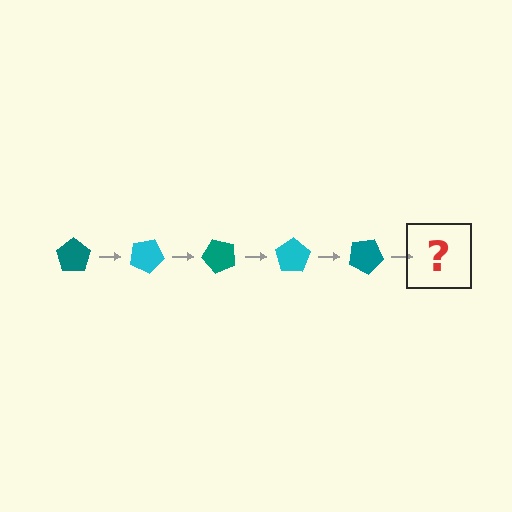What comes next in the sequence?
The next element should be a cyan pentagon, rotated 125 degrees from the start.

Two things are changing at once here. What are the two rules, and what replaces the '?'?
The two rules are that it rotates 25 degrees each step and the color cycles through teal and cyan. The '?' should be a cyan pentagon, rotated 125 degrees from the start.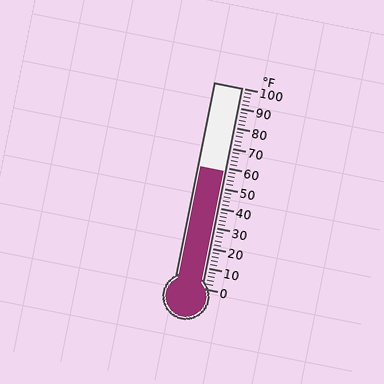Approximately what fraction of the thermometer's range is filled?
The thermometer is filled to approximately 60% of its range.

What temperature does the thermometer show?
The thermometer shows approximately 58°F.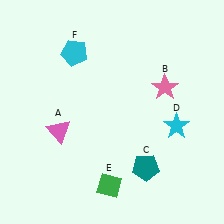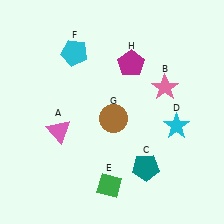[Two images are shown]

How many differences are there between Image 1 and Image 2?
There are 2 differences between the two images.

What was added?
A brown circle (G), a magenta pentagon (H) were added in Image 2.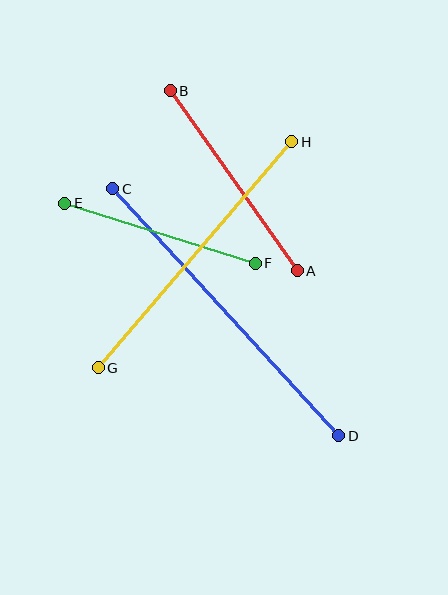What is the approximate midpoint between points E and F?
The midpoint is at approximately (160, 233) pixels.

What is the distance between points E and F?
The distance is approximately 200 pixels.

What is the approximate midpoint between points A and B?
The midpoint is at approximately (234, 181) pixels.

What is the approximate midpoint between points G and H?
The midpoint is at approximately (195, 255) pixels.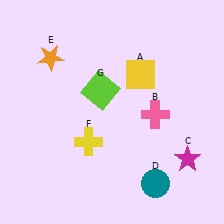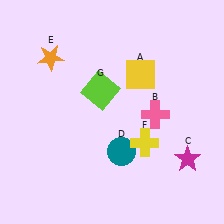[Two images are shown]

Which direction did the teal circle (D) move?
The teal circle (D) moved left.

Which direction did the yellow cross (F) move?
The yellow cross (F) moved right.